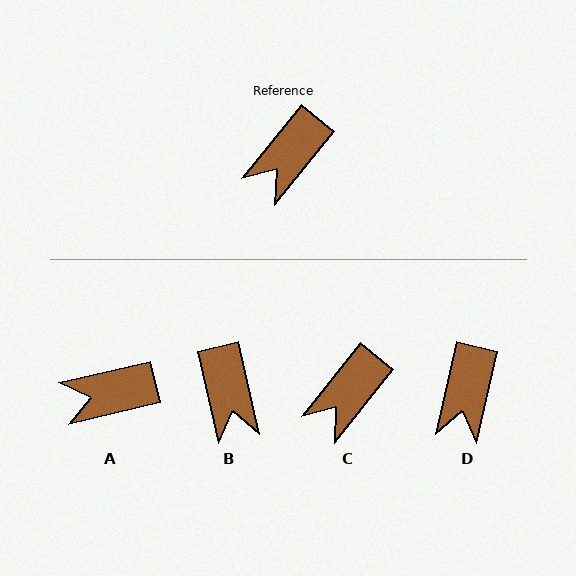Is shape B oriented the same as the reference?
No, it is off by about 52 degrees.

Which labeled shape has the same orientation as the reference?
C.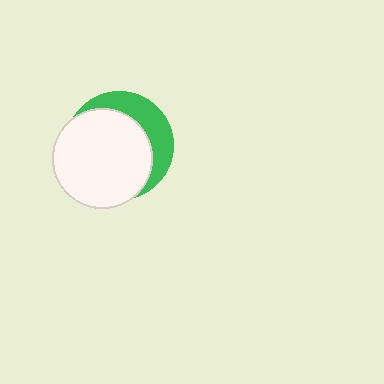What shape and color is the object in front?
The object in front is a white circle.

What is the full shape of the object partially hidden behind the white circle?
The partially hidden object is a green circle.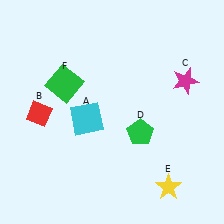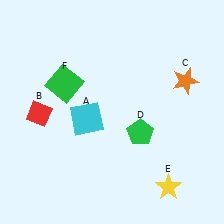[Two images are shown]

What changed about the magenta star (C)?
In Image 1, C is magenta. In Image 2, it changed to orange.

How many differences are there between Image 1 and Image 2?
There is 1 difference between the two images.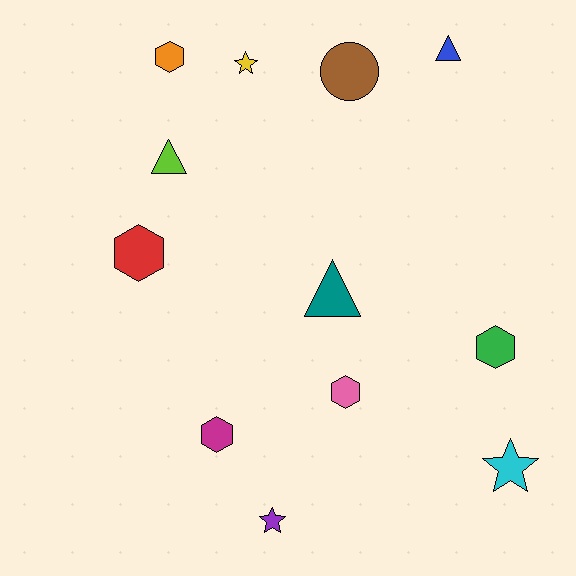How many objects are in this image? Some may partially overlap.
There are 12 objects.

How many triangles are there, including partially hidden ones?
There are 3 triangles.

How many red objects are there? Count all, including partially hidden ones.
There is 1 red object.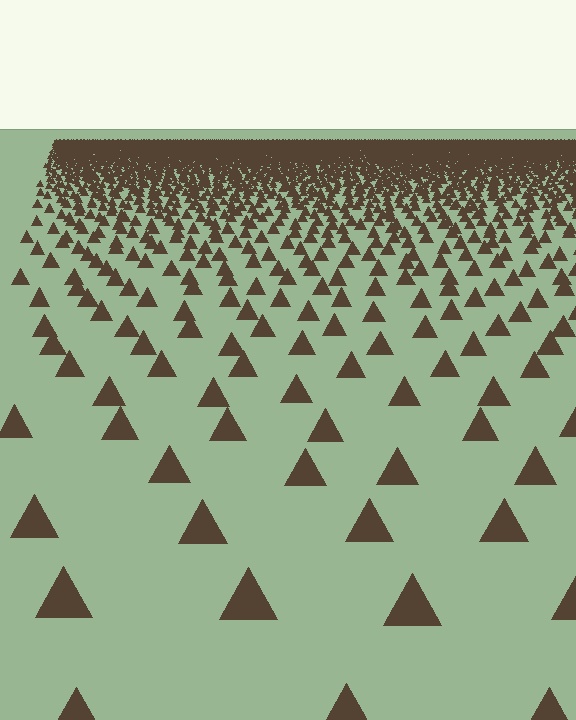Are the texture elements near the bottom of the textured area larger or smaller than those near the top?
Larger. Near the bottom, elements are closer to the viewer and appear at a bigger on-screen size.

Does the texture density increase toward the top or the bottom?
Density increases toward the top.